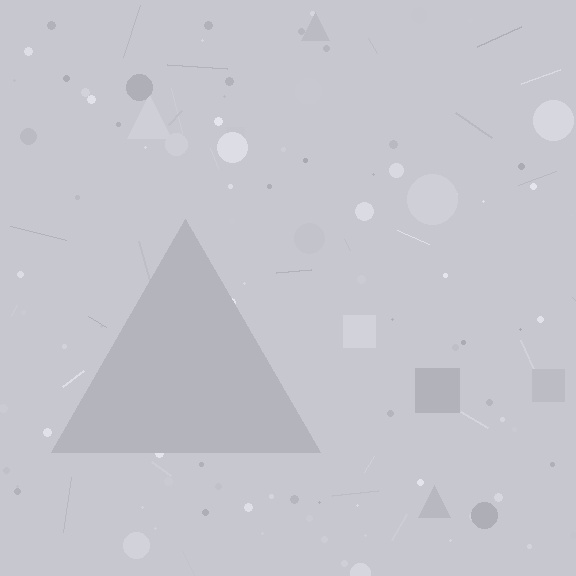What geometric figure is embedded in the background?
A triangle is embedded in the background.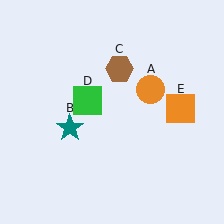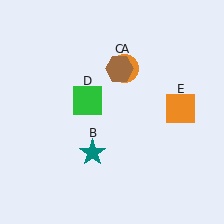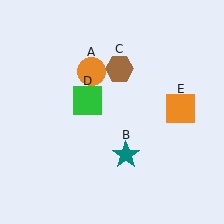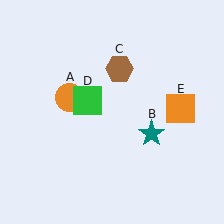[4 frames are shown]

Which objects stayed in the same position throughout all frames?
Brown hexagon (object C) and green square (object D) and orange square (object E) remained stationary.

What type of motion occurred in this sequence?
The orange circle (object A), teal star (object B) rotated counterclockwise around the center of the scene.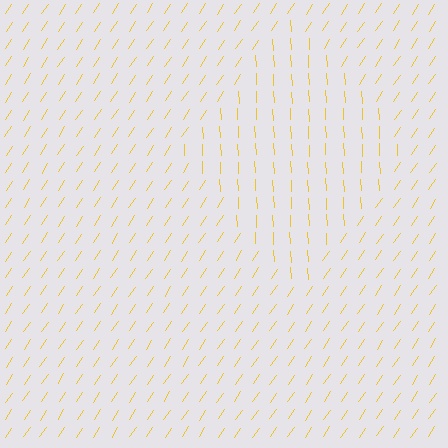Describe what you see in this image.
The image is filled with small yellow line segments. A diamond region in the image has lines oriented differently from the surrounding lines, creating a visible texture boundary.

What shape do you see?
I see a diamond.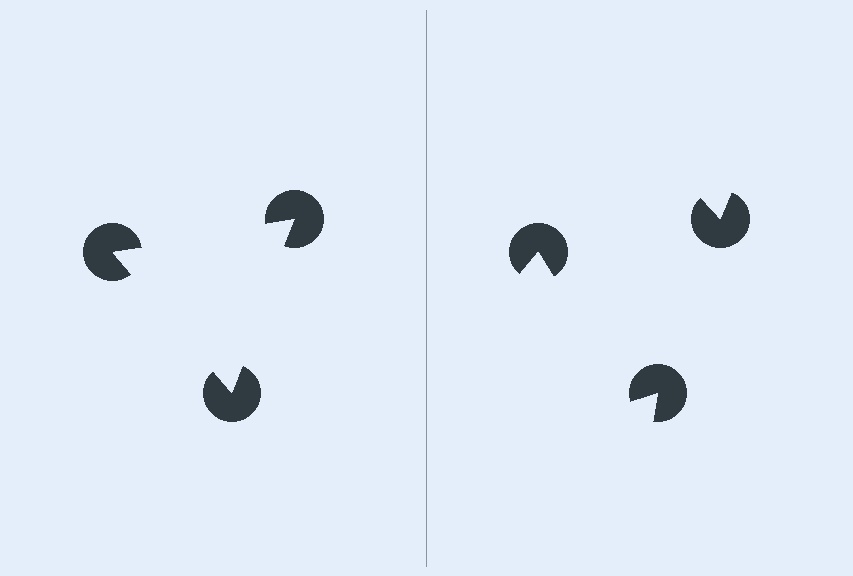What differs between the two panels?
The pac-man discs are positioned identically on both sides; only the wedge orientations differ. On the left they align to a triangle; on the right they are misaligned.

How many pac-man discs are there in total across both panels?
6 — 3 on each side.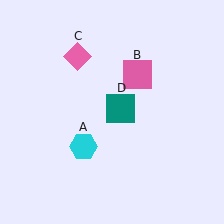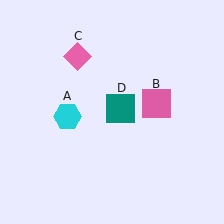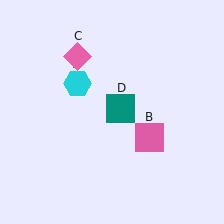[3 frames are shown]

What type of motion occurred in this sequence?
The cyan hexagon (object A), pink square (object B) rotated clockwise around the center of the scene.